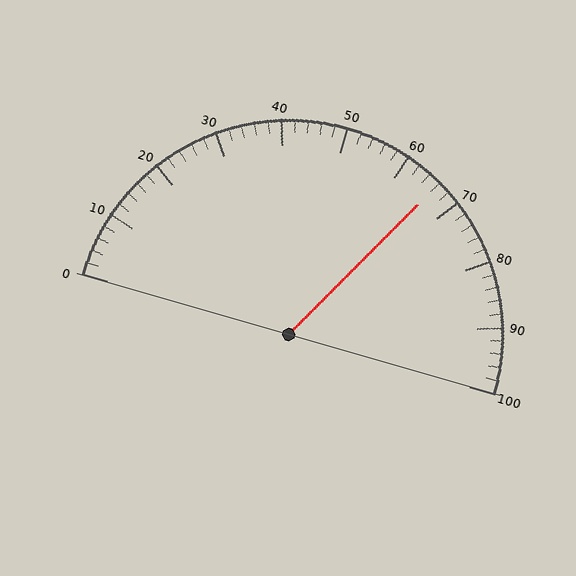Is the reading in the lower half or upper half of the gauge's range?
The reading is in the upper half of the range (0 to 100).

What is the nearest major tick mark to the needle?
The nearest major tick mark is 70.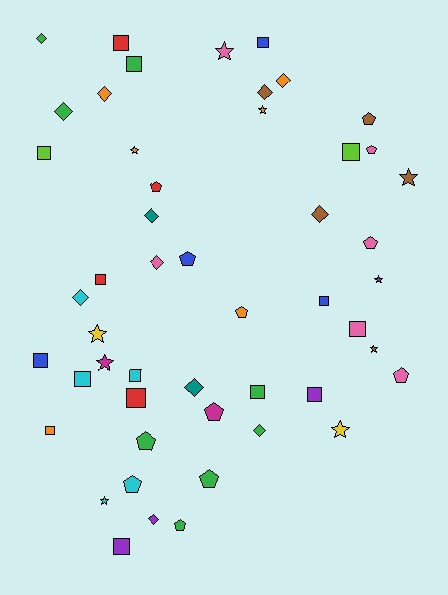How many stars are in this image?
There are 10 stars.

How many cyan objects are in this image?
There are 5 cyan objects.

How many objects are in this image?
There are 50 objects.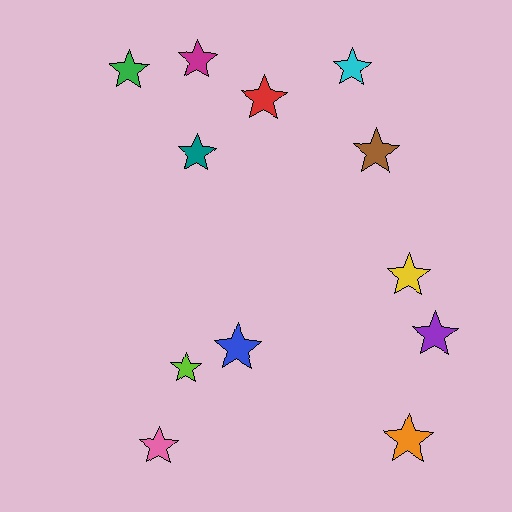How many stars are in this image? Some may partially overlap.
There are 12 stars.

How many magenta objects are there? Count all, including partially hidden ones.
There is 1 magenta object.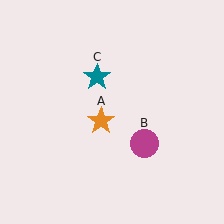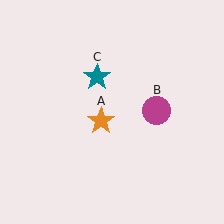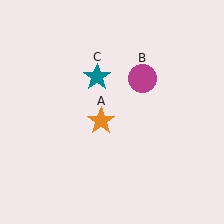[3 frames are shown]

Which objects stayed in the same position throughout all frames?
Orange star (object A) and teal star (object C) remained stationary.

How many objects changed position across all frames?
1 object changed position: magenta circle (object B).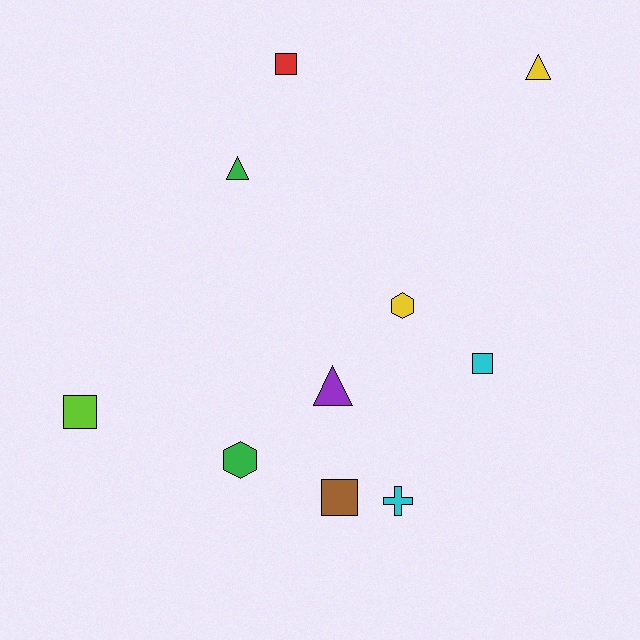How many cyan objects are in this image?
There are 2 cyan objects.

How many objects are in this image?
There are 10 objects.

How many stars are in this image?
There are no stars.